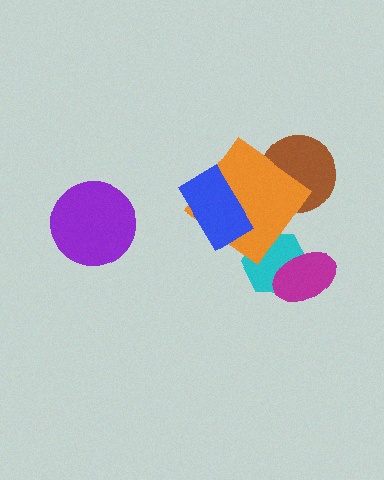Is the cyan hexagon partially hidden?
Yes, it is partially covered by another shape.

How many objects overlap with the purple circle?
0 objects overlap with the purple circle.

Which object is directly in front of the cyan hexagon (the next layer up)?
The magenta ellipse is directly in front of the cyan hexagon.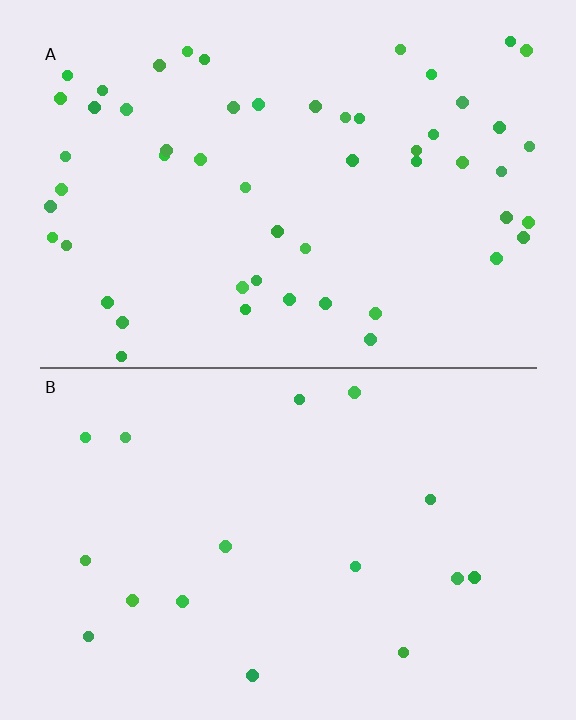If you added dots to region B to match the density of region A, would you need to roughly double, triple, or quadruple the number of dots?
Approximately triple.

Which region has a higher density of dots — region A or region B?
A (the top).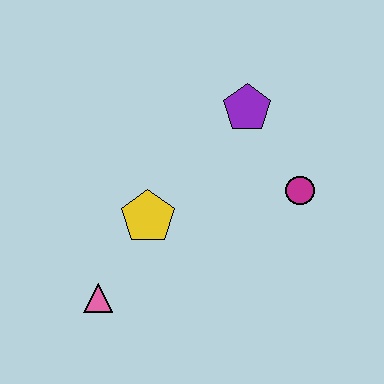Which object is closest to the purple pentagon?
The magenta circle is closest to the purple pentagon.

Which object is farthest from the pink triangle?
The purple pentagon is farthest from the pink triangle.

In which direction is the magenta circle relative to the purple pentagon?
The magenta circle is below the purple pentagon.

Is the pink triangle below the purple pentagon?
Yes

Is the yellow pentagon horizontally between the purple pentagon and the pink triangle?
Yes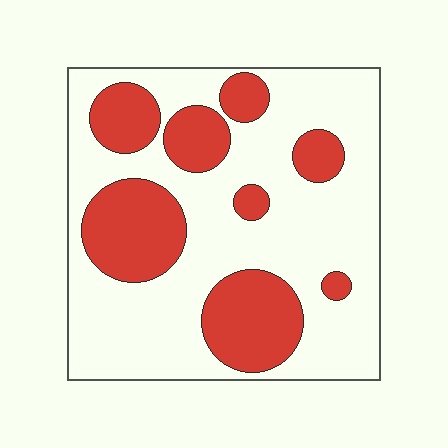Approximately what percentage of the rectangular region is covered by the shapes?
Approximately 30%.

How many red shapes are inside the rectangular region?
8.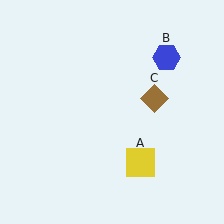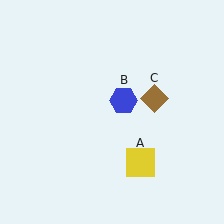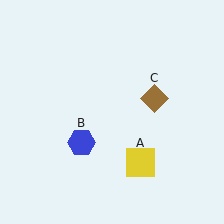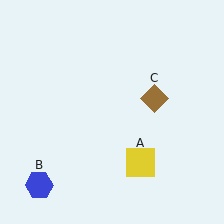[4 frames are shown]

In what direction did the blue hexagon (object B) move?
The blue hexagon (object B) moved down and to the left.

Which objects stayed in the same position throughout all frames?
Yellow square (object A) and brown diamond (object C) remained stationary.